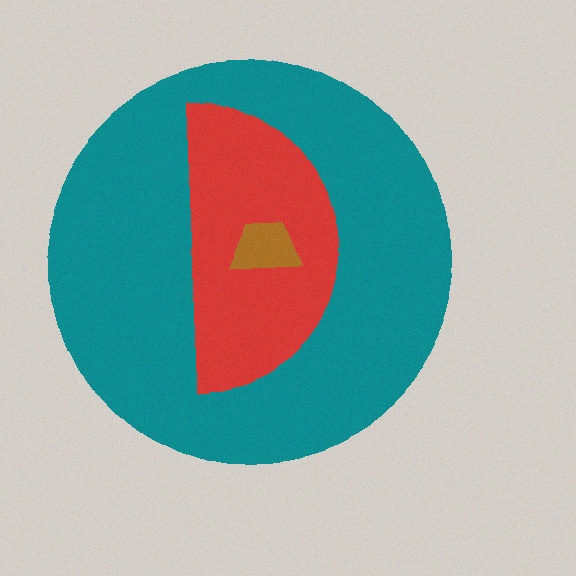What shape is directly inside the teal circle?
The red semicircle.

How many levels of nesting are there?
3.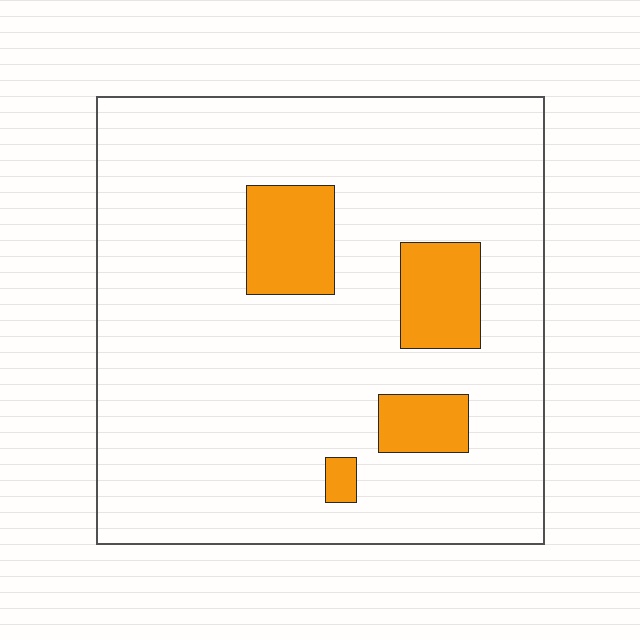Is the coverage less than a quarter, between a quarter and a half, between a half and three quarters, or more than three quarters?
Less than a quarter.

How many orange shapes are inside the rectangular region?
4.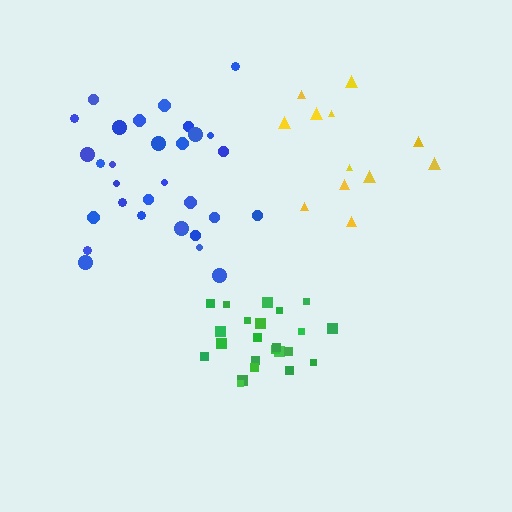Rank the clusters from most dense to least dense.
green, blue, yellow.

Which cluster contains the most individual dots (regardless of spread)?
Blue (31).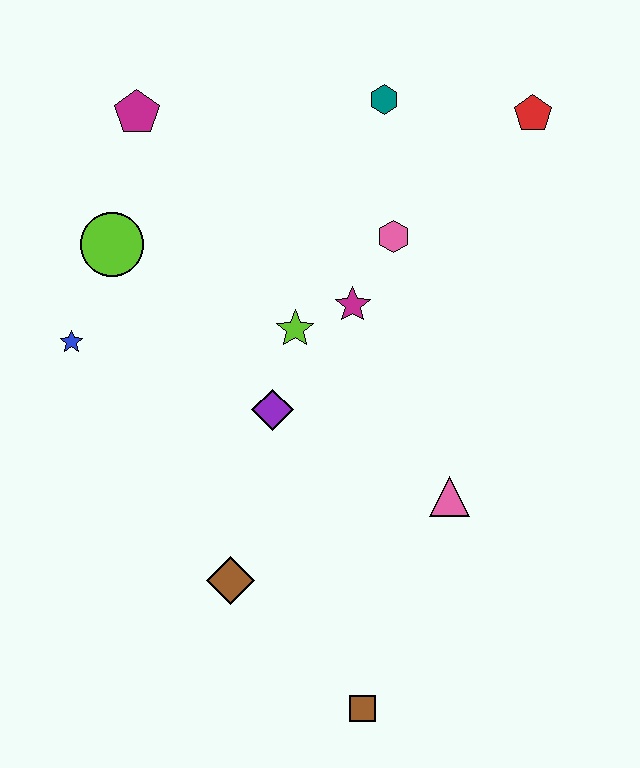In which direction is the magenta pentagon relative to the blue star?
The magenta pentagon is above the blue star.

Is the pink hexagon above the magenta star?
Yes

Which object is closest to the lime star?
The magenta star is closest to the lime star.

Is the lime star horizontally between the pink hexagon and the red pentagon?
No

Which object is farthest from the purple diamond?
The red pentagon is farthest from the purple diamond.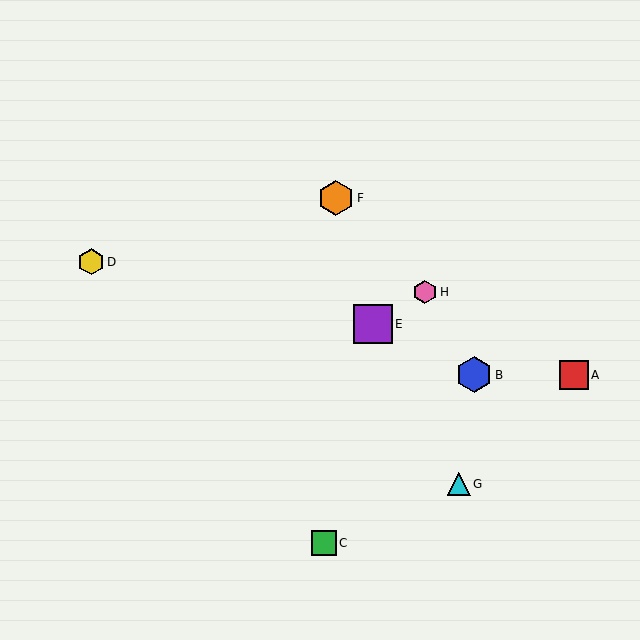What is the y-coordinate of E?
Object E is at y≈324.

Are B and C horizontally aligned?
No, B is at y≈375 and C is at y≈543.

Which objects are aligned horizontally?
Objects A, B are aligned horizontally.